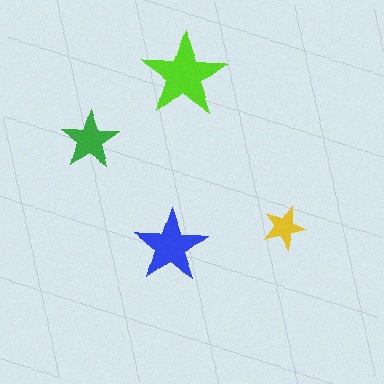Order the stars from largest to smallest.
the lime one, the blue one, the green one, the yellow one.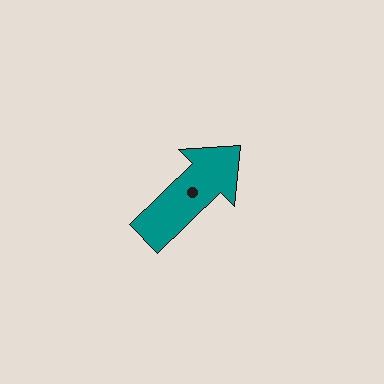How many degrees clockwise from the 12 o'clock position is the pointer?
Approximately 46 degrees.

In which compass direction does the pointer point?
Northeast.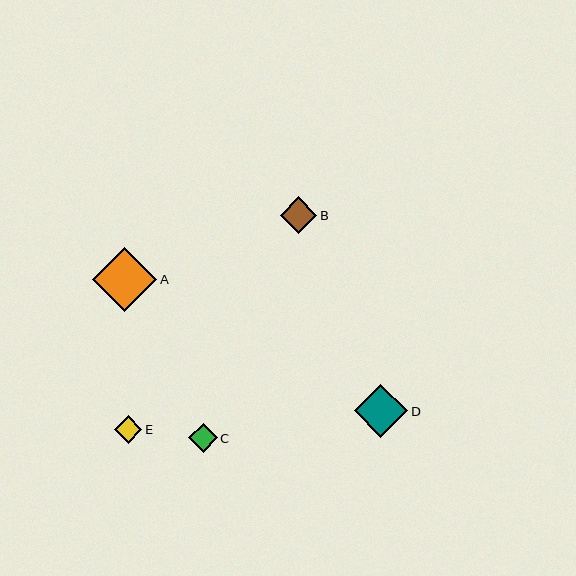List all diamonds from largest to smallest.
From largest to smallest: A, D, B, C, E.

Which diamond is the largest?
Diamond A is the largest with a size of approximately 64 pixels.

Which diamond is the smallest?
Diamond E is the smallest with a size of approximately 27 pixels.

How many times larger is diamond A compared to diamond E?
Diamond A is approximately 2.3 times the size of diamond E.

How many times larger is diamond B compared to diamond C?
Diamond B is approximately 1.3 times the size of diamond C.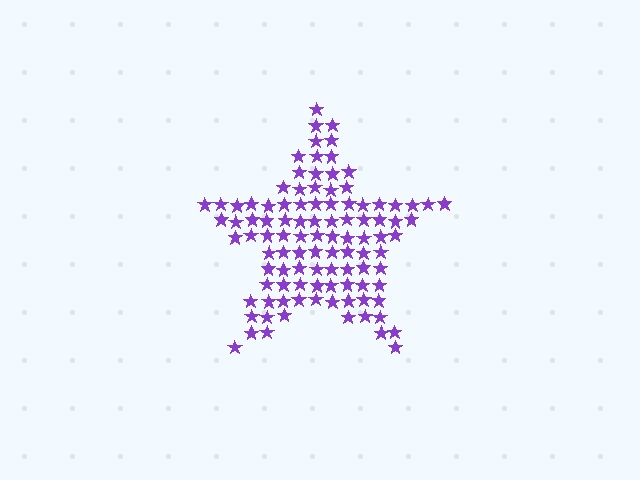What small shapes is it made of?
It is made of small stars.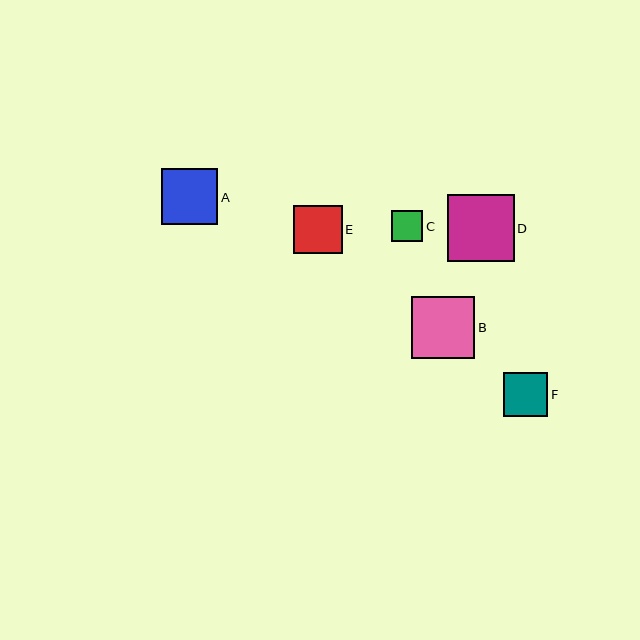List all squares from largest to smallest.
From largest to smallest: D, B, A, E, F, C.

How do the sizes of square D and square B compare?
Square D and square B are approximately the same size.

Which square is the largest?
Square D is the largest with a size of approximately 67 pixels.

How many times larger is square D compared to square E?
Square D is approximately 1.4 times the size of square E.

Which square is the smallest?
Square C is the smallest with a size of approximately 31 pixels.